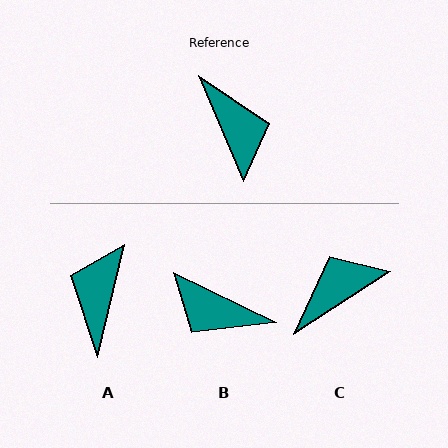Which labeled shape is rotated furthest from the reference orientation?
A, about 143 degrees away.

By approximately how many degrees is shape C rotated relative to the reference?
Approximately 100 degrees counter-clockwise.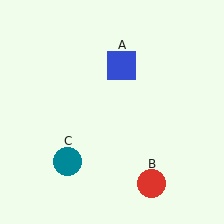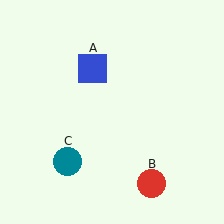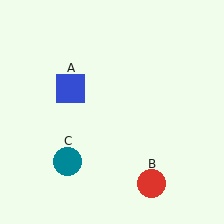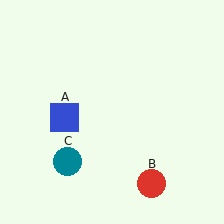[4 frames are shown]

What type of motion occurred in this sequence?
The blue square (object A) rotated counterclockwise around the center of the scene.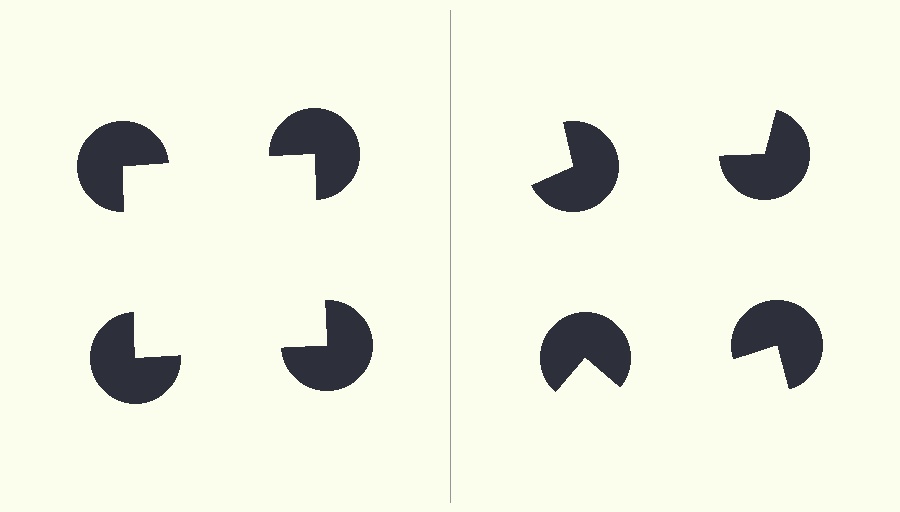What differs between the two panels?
The pac-man discs are positioned identically on both sides; only the wedge orientations differ. On the left they align to a square; on the right they are misaligned.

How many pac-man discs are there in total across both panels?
8 — 4 on each side.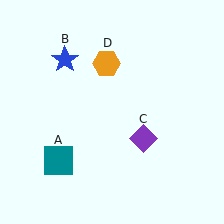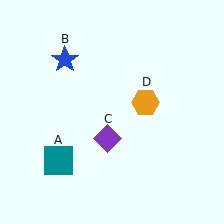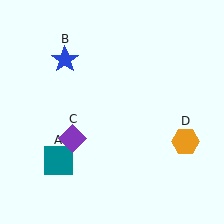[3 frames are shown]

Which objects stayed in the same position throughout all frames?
Teal square (object A) and blue star (object B) remained stationary.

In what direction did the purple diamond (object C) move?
The purple diamond (object C) moved left.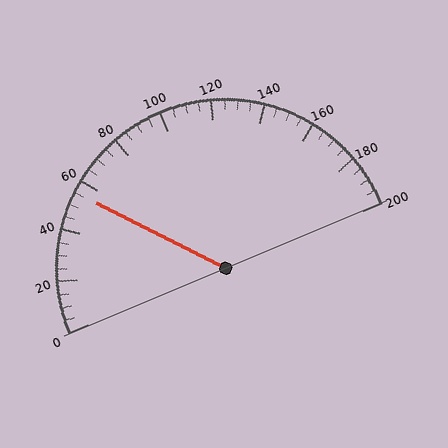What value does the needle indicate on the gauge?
The needle indicates approximately 55.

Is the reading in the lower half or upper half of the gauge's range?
The reading is in the lower half of the range (0 to 200).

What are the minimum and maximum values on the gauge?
The gauge ranges from 0 to 200.